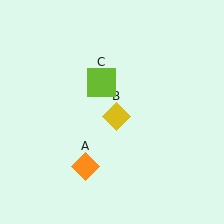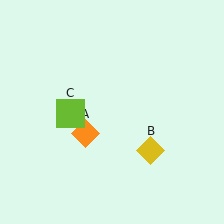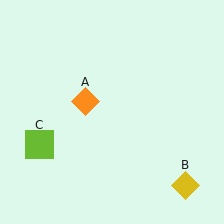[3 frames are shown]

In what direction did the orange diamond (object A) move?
The orange diamond (object A) moved up.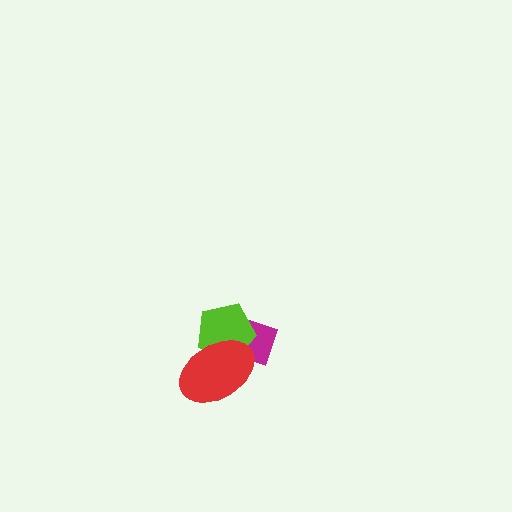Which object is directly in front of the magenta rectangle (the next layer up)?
The lime pentagon is directly in front of the magenta rectangle.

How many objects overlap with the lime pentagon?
2 objects overlap with the lime pentagon.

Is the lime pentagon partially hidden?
Yes, it is partially covered by another shape.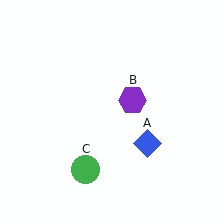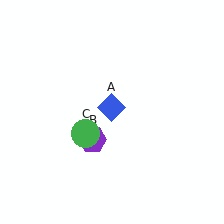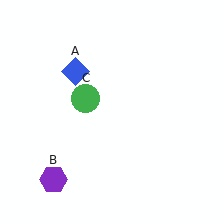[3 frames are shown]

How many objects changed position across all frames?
3 objects changed position: blue diamond (object A), purple hexagon (object B), green circle (object C).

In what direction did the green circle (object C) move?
The green circle (object C) moved up.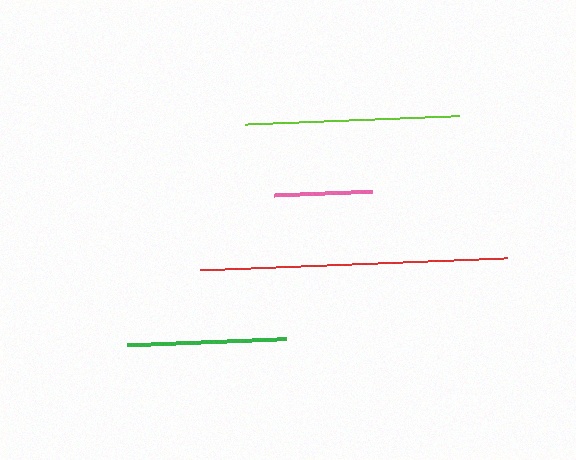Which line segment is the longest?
The red line is the longest at approximately 308 pixels.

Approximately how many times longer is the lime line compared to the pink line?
The lime line is approximately 2.2 times the length of the pink line.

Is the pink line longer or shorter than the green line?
The green line is longer than the pink line.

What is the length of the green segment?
The green segment is approximately 158 pixels long.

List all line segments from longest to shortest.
From longest to shortest: red, lime, green, pink.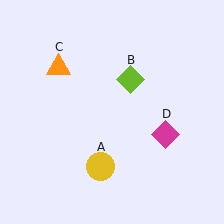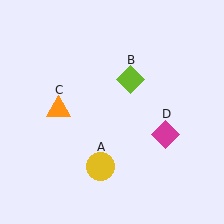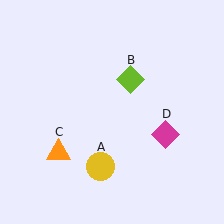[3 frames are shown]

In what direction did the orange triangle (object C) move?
The orange triangle (object C) moved down.